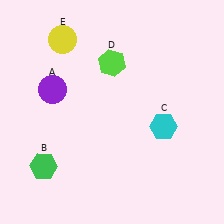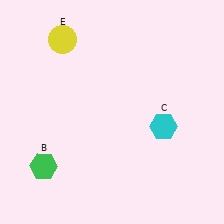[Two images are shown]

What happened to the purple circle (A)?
The purple circle (A) was removed in Image 2. It was in the top-left area of Image 1.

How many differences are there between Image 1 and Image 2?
There are 2 differences between the two images.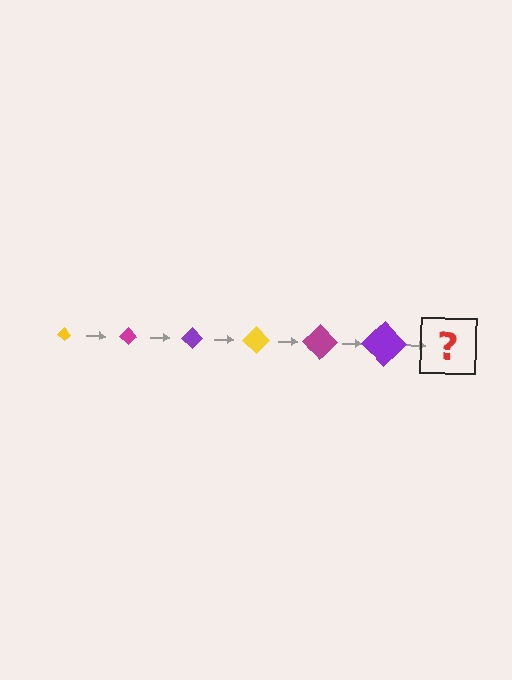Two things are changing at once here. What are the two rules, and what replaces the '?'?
The two rules are that the diamond grows larger each step and the color cycles through yellow, magenta, and purple. The '?' should be a yellow diamond, larger than the previous one.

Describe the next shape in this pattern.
It should be a yellow diamond, larger than the previous one.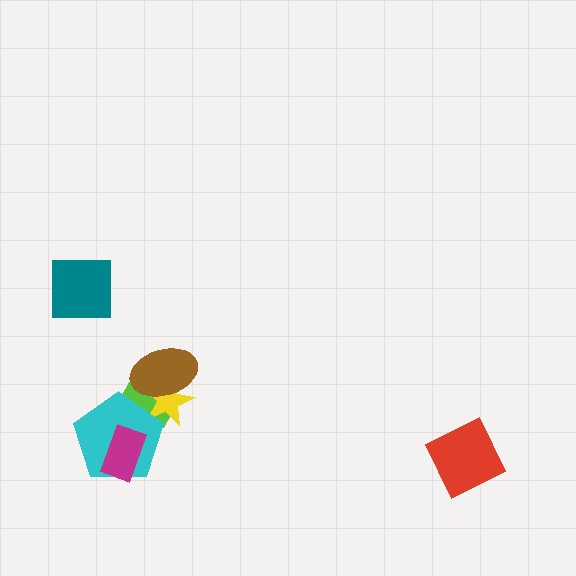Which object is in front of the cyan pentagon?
The magenta rectangle is in front of the cyan pentagon.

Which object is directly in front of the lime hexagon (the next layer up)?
The yellow star is directly in front of the lime hexagon.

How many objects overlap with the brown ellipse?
2 objects overlap with the brown ellipse.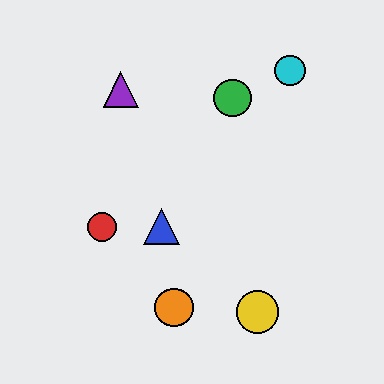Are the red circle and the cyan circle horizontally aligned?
No, the red circle is at y≈227 and the cyan circle is at y≈71.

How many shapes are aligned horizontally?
2 shapes (the red circle, the blue triangle) are aligned horizontally.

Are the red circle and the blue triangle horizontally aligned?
Yes, both are at y≈227.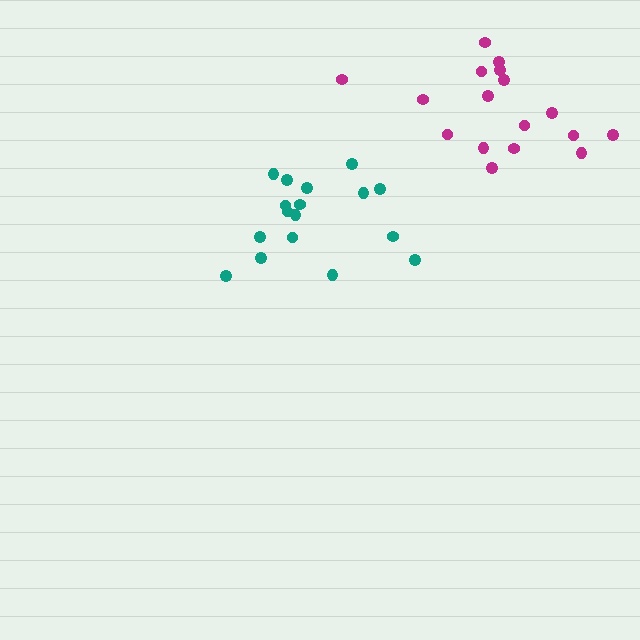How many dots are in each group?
Group 1: 17 dots, Group 2: 17 dots (34 total).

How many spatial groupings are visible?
There are 2 spatial groupings.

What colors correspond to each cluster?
The clusters are colored: teal, magenta.